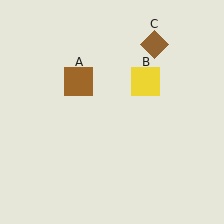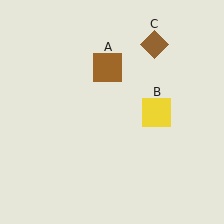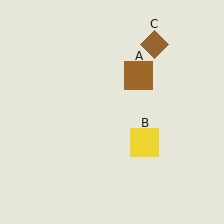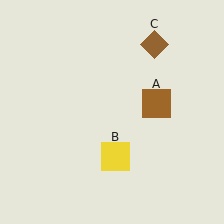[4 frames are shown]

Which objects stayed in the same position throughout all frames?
Brown diamond (object C) remained stationary.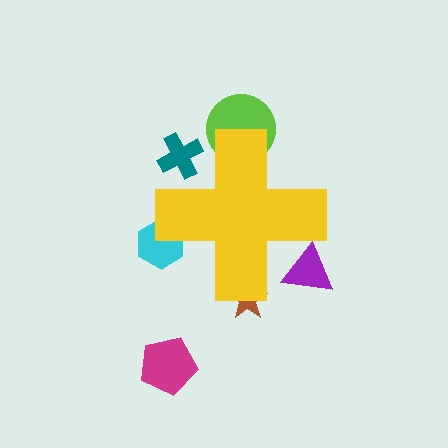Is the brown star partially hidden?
Yes, the brown star is partially hidden behind the yellow cross.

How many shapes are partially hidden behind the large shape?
5 shapes are partially hidden.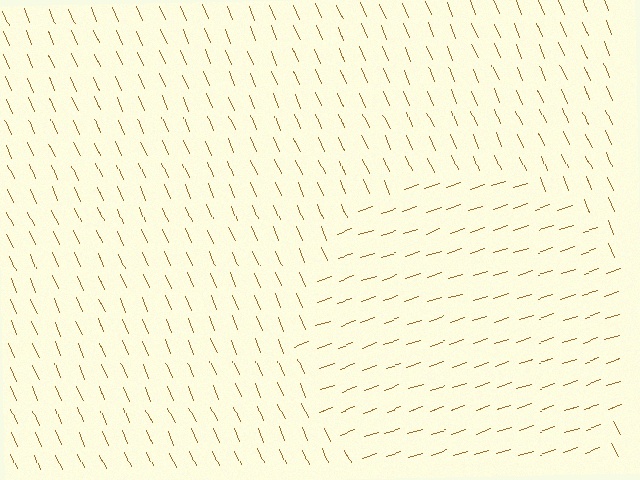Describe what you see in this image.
The image is filled with small brown line segments. A circle region in the image has lines oriented differently from the surrounding lines, creating a visible texture boundary.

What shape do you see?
I see a circle.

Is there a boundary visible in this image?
Yes, there is a texture boundary formed by a change in line orientation.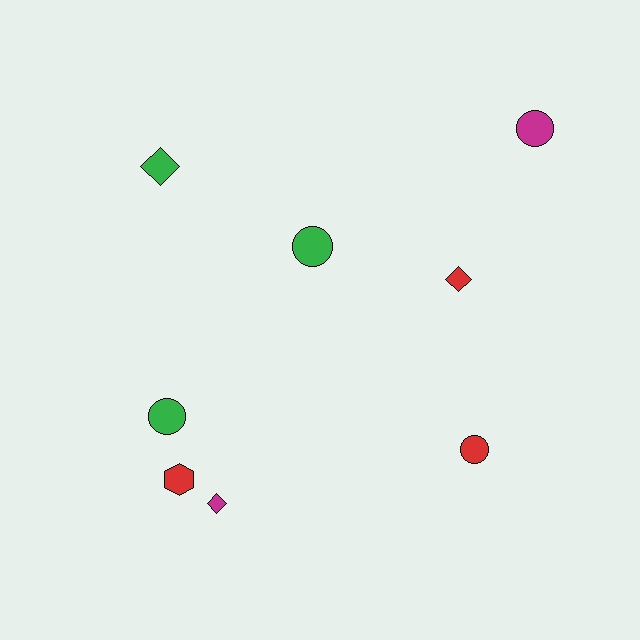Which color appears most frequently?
Red, with 3 objects.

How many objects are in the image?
There are 8 objects.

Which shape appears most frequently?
Circle, with 4 objects.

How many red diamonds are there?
There is 1 red diamond.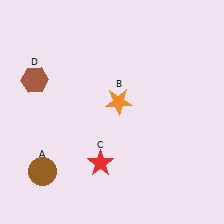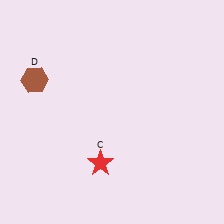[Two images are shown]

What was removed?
The orange star (B), the brown circle (A) were removed in Image 2.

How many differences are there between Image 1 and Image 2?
There are 2 differences between the two images.